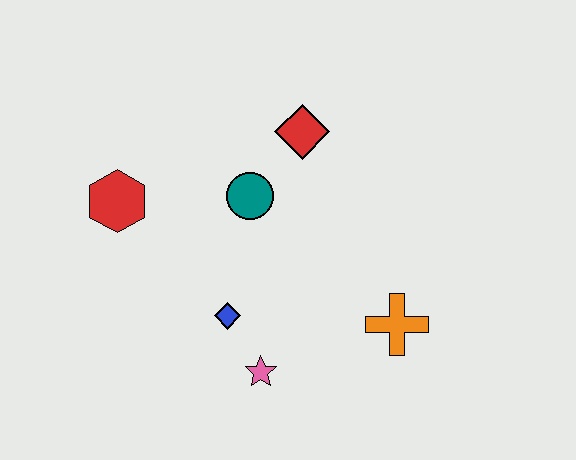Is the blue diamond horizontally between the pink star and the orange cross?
No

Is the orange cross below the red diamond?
Yes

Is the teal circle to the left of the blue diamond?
No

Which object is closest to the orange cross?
The pink star is closest to the orange cross.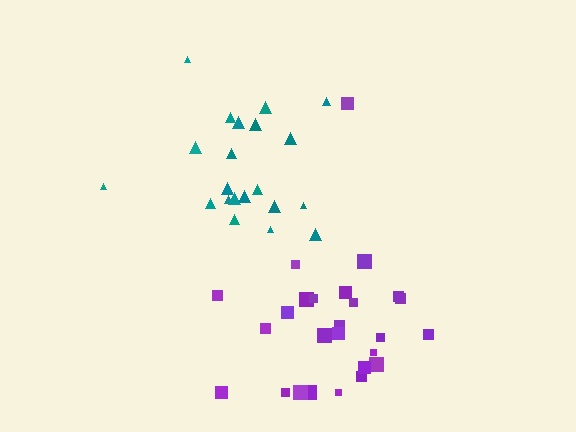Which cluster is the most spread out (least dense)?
Purple.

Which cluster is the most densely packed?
Teal.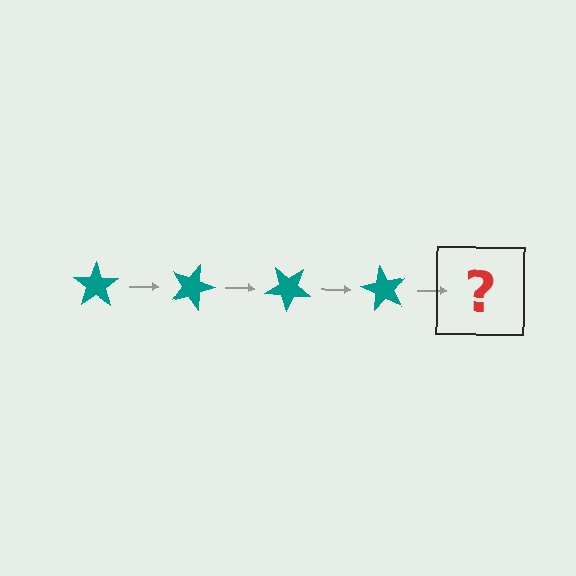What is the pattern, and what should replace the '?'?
The pattern is that the star rotates 20 degrees each step. The '?' should be a teal star rotated 80 degrees.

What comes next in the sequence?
The next element should be a teal star rotated 80 degrees.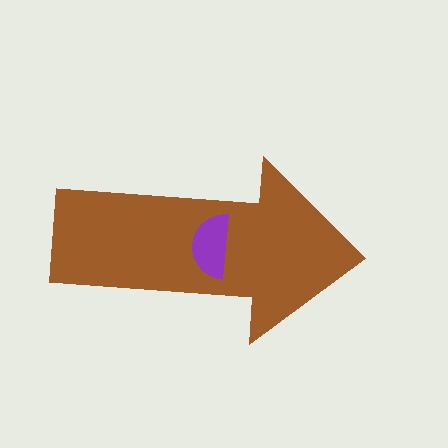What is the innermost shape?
The purple semicircle.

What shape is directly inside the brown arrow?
The purple semicircle.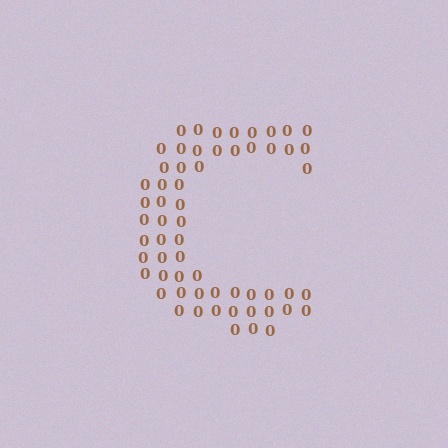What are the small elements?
The small elements are digit 0's.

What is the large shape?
The large shape is the letter C.